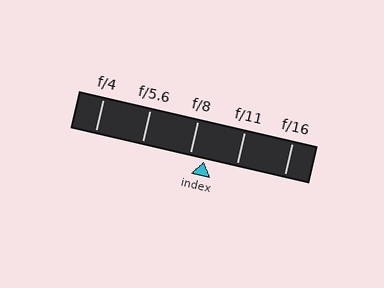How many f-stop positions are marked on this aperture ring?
There are 5 f-stop positions marked.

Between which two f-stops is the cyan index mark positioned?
The index mark is between f/8 and f/11.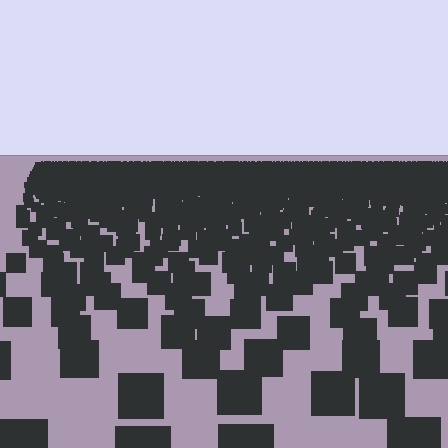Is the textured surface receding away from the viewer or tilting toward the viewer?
The surface is receding away from the viewer. Texture elements get smaller and denser toward the top.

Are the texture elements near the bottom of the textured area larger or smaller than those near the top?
Larger. Near the bottom, elements are closer to the viewer and appear at a bigger on-screen size.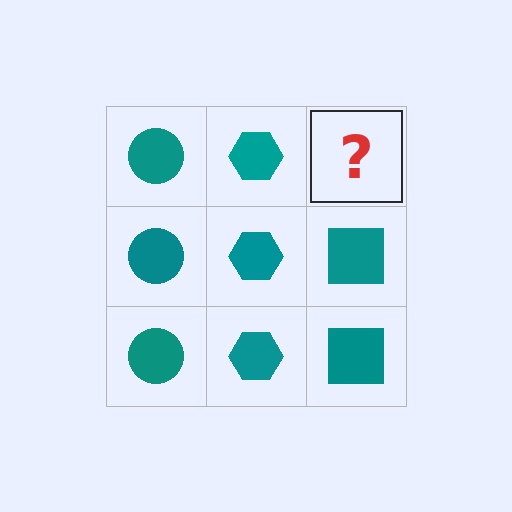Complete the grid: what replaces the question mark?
The question mark should be replaced with a teal square.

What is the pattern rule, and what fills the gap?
The rule is that each column has a consistent shape. The gap should be filled with a teal square.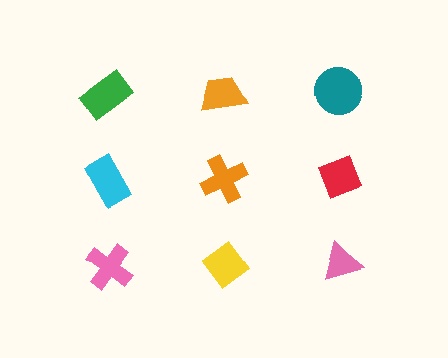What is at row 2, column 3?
A red diamond.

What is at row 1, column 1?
A green rectangle.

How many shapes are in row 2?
3 shapes.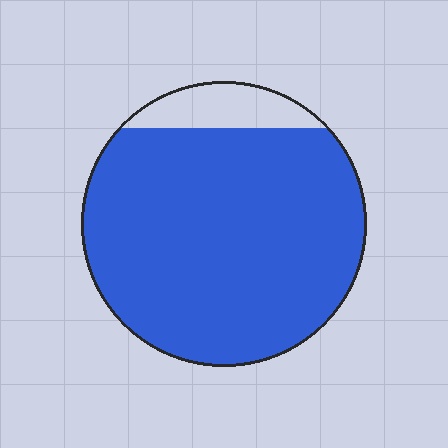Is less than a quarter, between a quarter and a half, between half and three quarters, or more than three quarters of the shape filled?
More than three quarters.